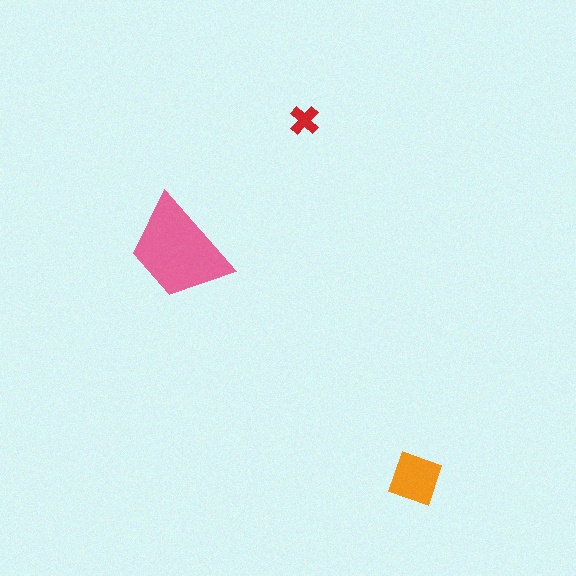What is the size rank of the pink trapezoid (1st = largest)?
1st.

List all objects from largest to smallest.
The pink trapezoid, the orange square, the red cross.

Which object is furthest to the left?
The pink trapezoid is leftmost.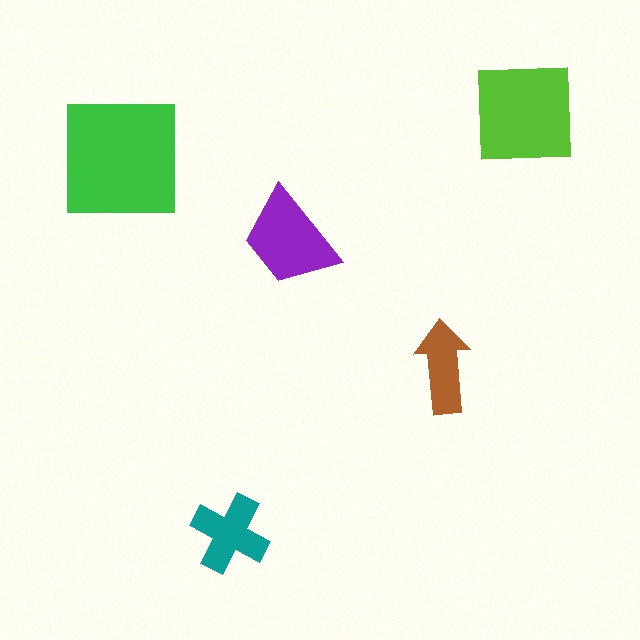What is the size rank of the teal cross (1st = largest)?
4th.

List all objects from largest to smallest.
The green square, the lime square, the purple trapezoid, the teal cross, the brown arrow.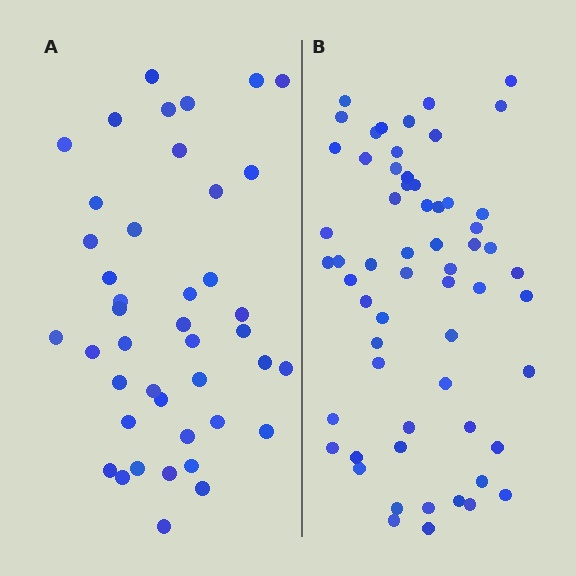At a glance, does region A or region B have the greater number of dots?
Region B (the right region) has more dots.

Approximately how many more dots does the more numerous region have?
Region B has approximately 20 more dots than region A.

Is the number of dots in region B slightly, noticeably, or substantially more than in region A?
Region B has noticeably more, but not dramatically so. The ratio is roughly 1.4 to 1.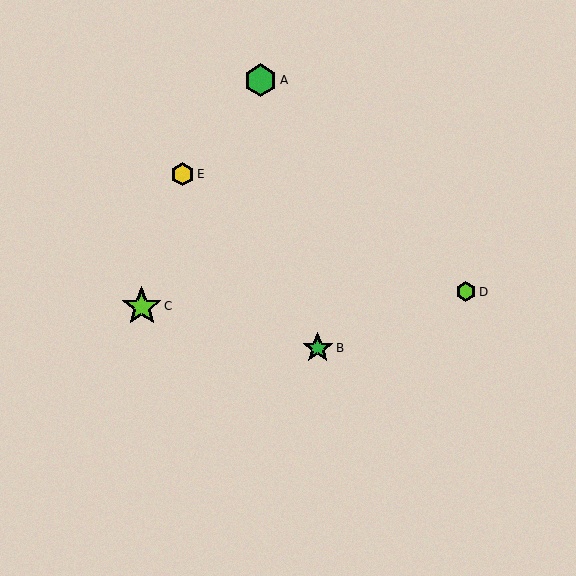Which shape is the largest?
The lime star (labeled C) is the largest.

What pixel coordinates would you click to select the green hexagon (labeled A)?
Click at (261, 80) to select the green hexagon A.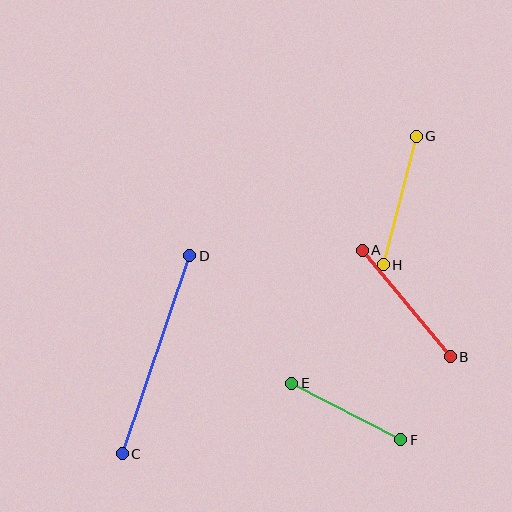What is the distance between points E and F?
The distance is approximately 123 pixels.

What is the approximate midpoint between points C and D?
The midpoint is at approximately (156, 355) pixels.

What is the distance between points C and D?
The distance is approximately 209 pixels.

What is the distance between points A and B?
The distance is approximately 139 pixels.